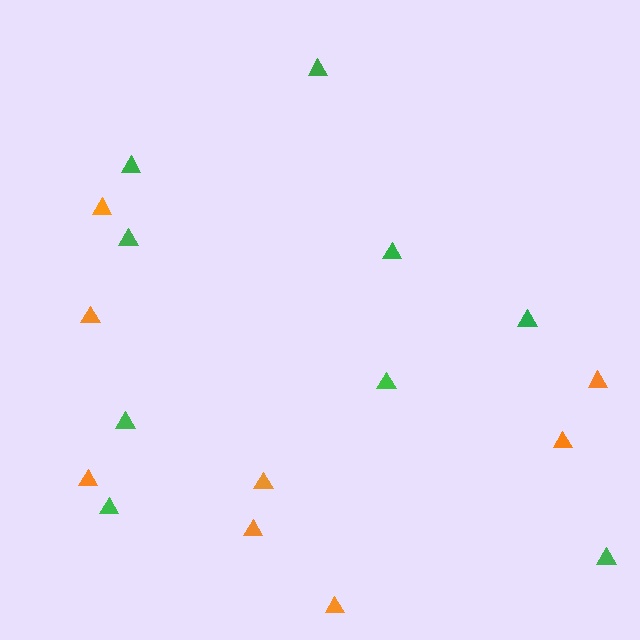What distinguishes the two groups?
There are 2 groups: one group of green triangles (9) and one group of orange triangles (8).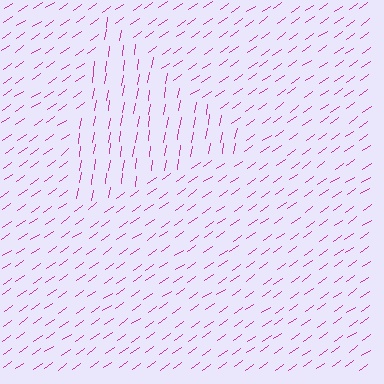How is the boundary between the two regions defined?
The boundary is defined purely by a change in line orientation (approximately 45 degrees difference). All lines are the same color and thickness.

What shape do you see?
I see a triangle.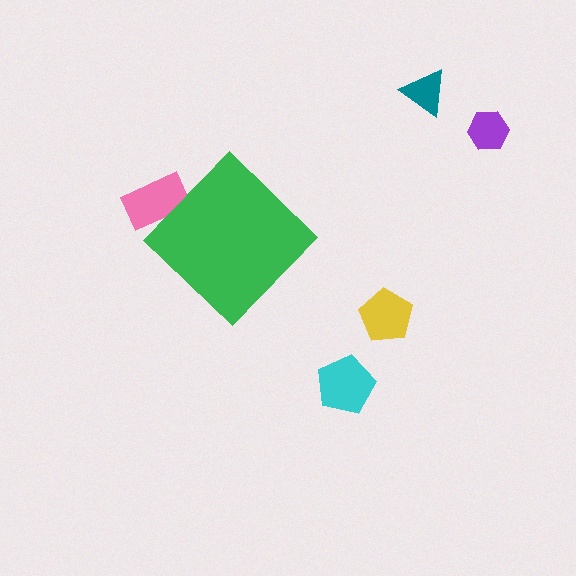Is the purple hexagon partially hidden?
No, the purple hexagon is fully visible.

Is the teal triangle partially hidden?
No, the teal triangle is fully visible.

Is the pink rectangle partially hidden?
Yes, the pink rectangle is partially hidden behind the green diamond.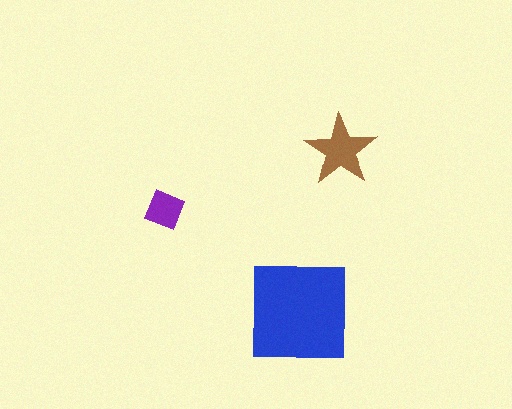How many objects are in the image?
There are 3 objects in the image.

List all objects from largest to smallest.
The blue square, the brown star, the purple diamond.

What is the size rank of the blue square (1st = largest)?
1st.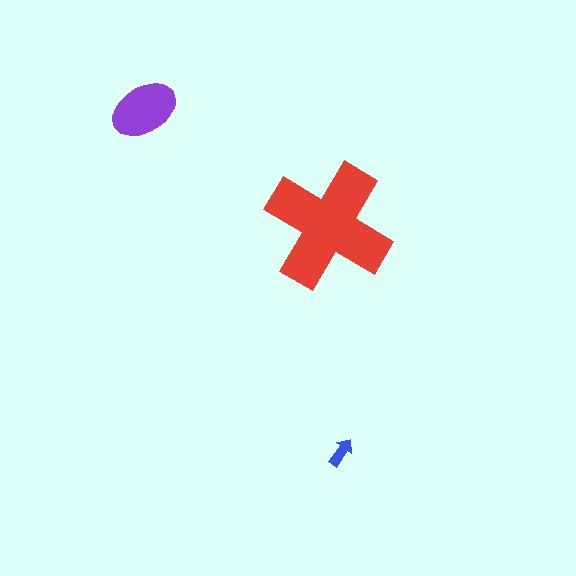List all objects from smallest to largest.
The blue arrow, the purple ellipse, the red cross.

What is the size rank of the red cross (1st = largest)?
1st.